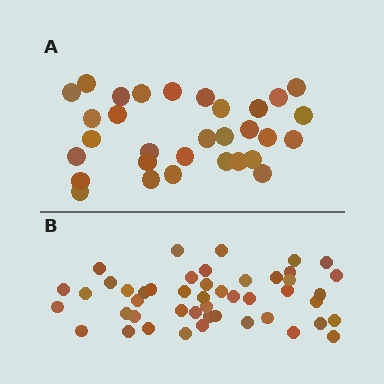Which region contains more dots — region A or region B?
Region B (the bottom region) has more dots.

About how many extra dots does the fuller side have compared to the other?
Region B has approximately 15 more dots than region A.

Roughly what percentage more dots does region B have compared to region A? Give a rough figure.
About 50% more.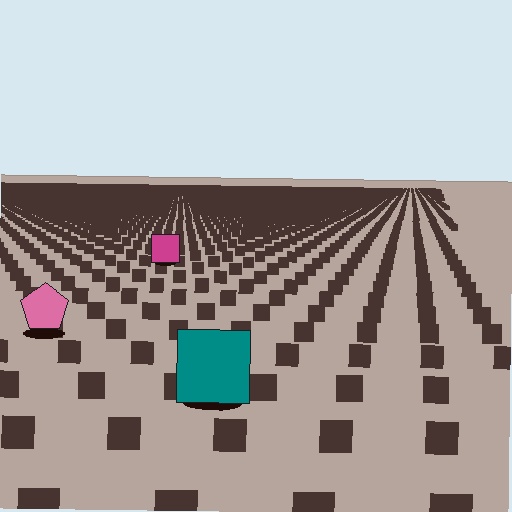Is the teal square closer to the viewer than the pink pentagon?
Yes. The teal square is closer — you can tell from the texture gradient: the ground texture is coarser near it.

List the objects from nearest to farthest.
From nearest to farthest: the teal square, the pink pentagon, the magenta square.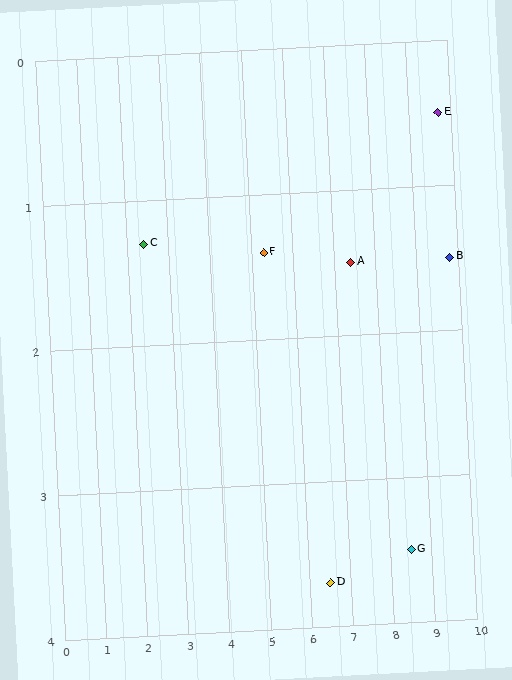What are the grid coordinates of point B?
Point B is at approximately (9.8, 1.5).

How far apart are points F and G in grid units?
Points F and G are about 3.8 grid units apart.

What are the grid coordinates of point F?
Point F is at approximately (5.3, 1.4).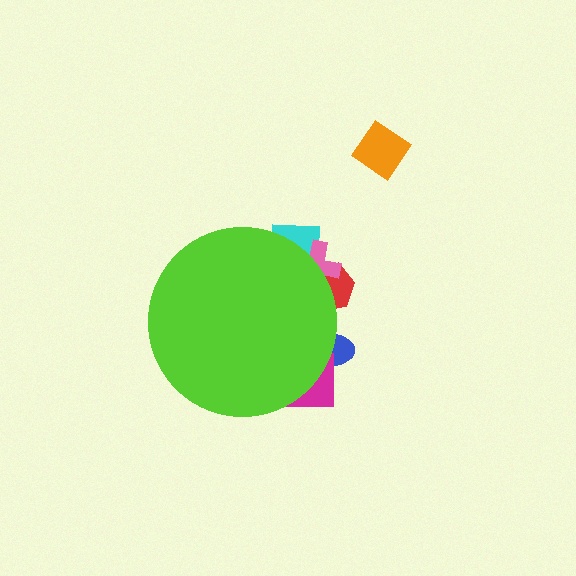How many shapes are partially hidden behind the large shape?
5 shapes are partially hidden.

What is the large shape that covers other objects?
A lime circle.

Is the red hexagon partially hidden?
Yes, the red hexagon is partially hidden behind the lime circle.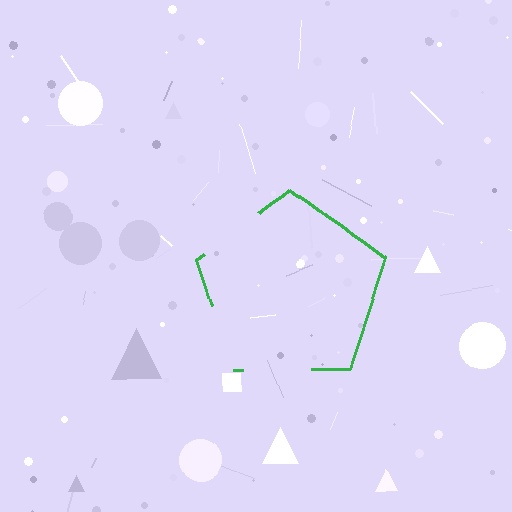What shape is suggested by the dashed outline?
The dashed outline suggests a pentagon.